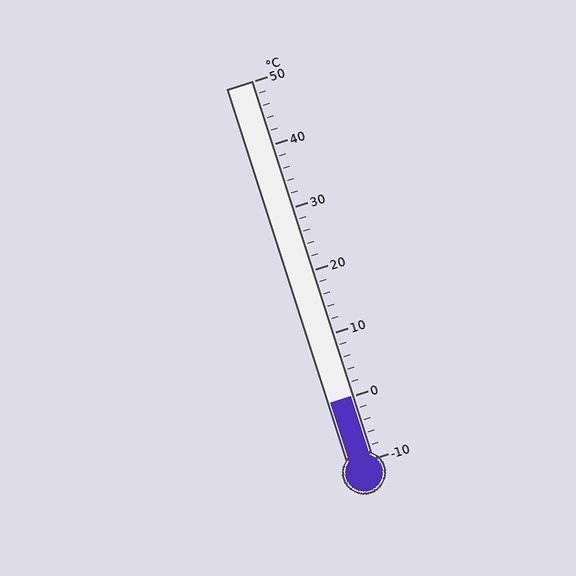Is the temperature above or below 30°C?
The temperature is below 30°C.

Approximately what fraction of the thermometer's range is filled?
The thermometer is filled to approximately 15% of its range.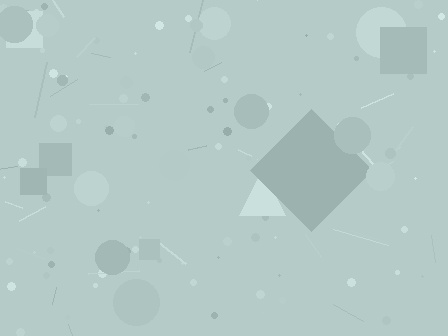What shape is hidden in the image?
A diamond is hidden in the image.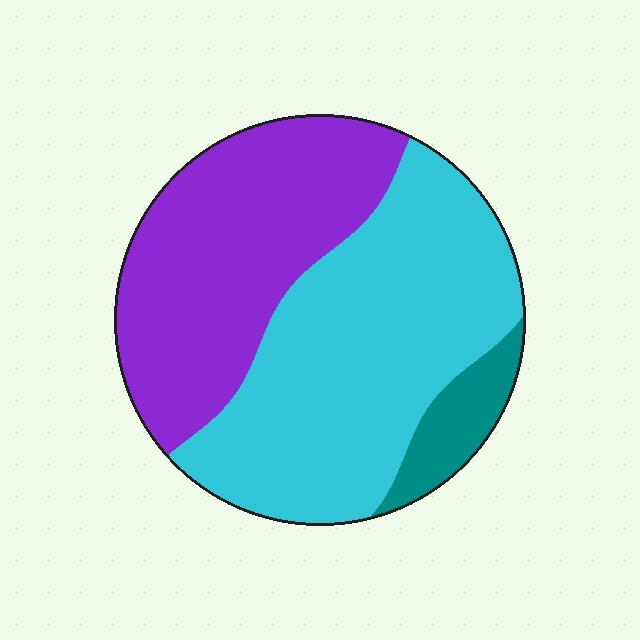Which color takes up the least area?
Teal, at roughly 10%.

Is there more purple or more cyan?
Cyan.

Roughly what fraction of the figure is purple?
Purple takes up between a quarter and a half of the figure.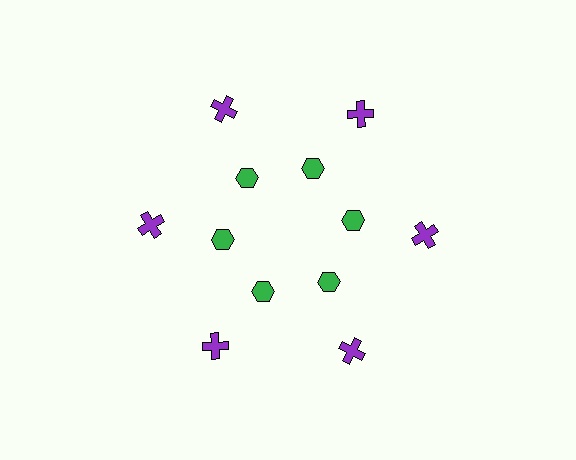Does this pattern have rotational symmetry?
Yes, this pattern has 6-fold rotational symmetry. It looks the same after rotating 60 degrees around the center.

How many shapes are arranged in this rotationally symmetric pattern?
There are 12 shapes, arranged in 6 groups of 2.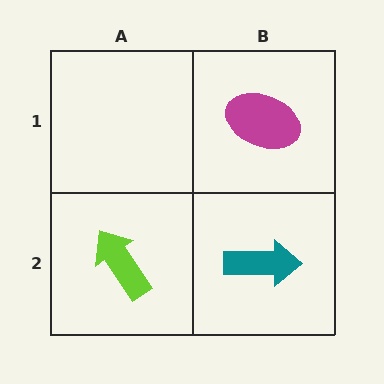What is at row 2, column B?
A teal arrow.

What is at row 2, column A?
A lime arrow.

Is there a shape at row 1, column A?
No, that cell is empty.